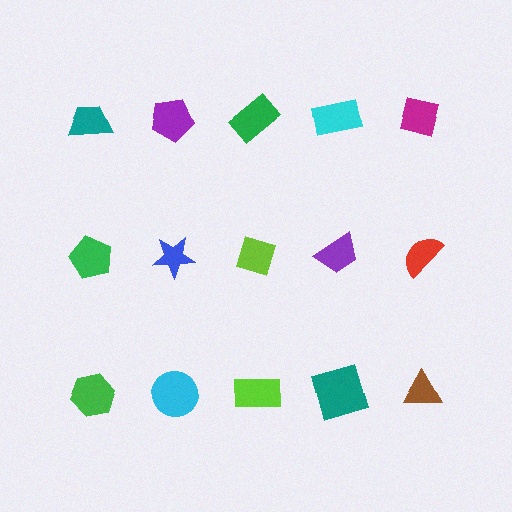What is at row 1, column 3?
A green rectangle.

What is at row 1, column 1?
A teal trapezoid.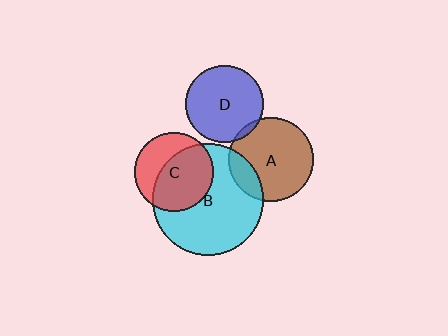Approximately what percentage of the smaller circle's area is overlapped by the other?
Approximately 60%.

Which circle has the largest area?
Circle B (cyan).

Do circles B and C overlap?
Yes.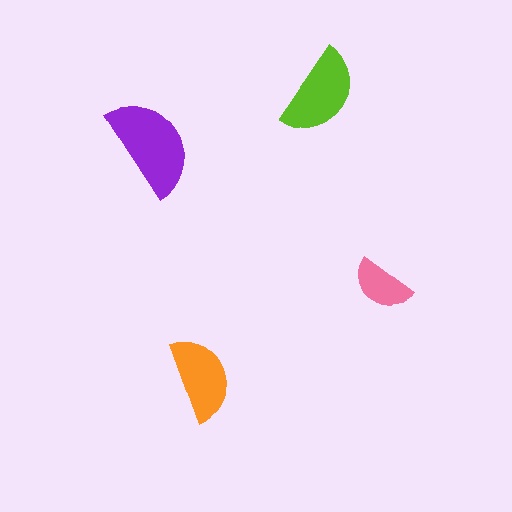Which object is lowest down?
The orange semicircle is bottommost.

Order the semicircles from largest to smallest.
the purple one, the lime one, the orange one, the pink one.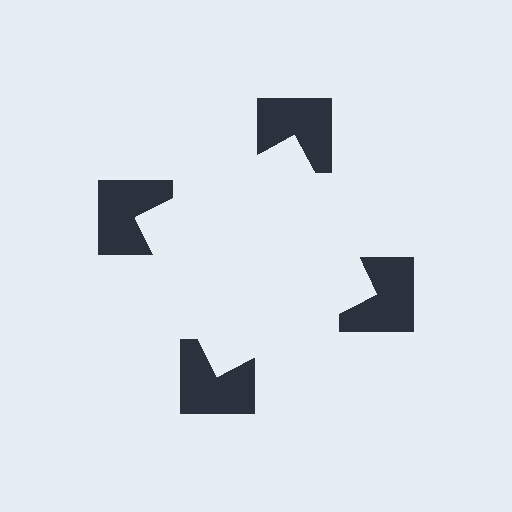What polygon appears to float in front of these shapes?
An illusory square — its edges are inferred from the aligned wedge cuts in the notched squares, not physically drawn.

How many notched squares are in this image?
There are 4 — one at each vertex of the illusory square.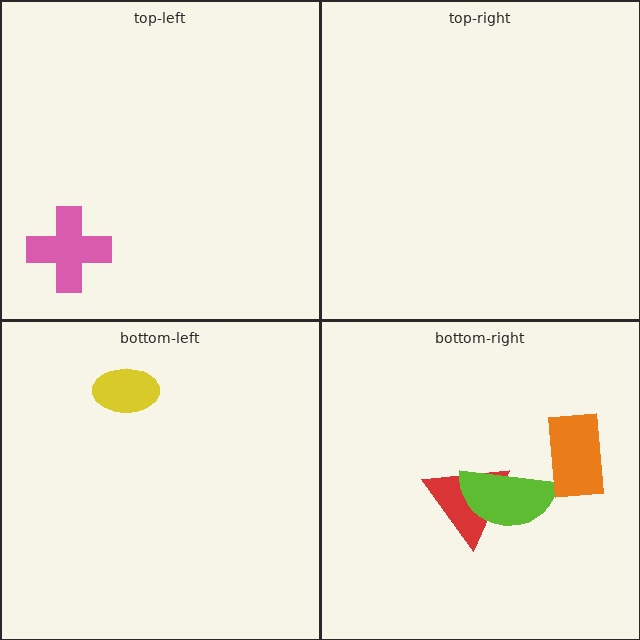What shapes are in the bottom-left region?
The yellow ellipse.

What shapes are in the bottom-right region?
The red triangle, the lime semicircle, the orange rectangle.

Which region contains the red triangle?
The bottom-right region.